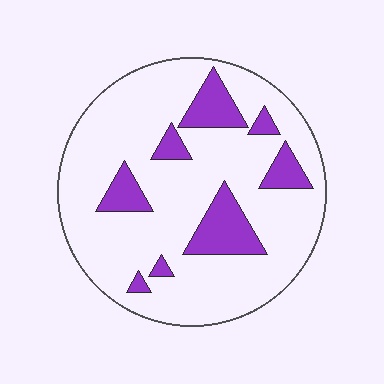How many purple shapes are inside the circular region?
8.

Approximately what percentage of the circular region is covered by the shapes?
Approximately 20%.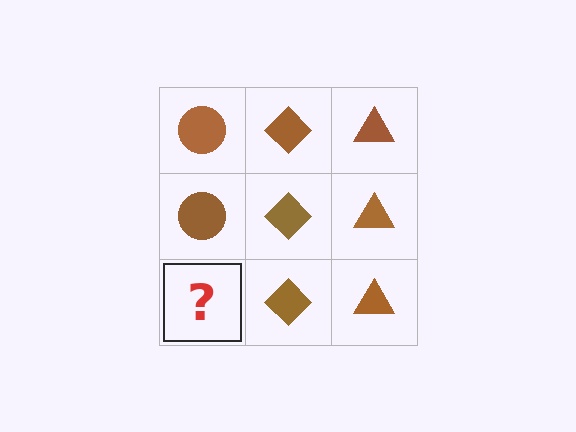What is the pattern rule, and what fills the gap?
The rule is that each column has a consistent shape. The gap should be filled with a brown circle.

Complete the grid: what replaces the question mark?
The question mark should be replaced with a brown circle.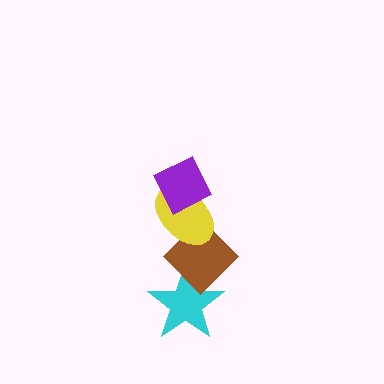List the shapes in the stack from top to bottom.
From top to bottom: the purple diamond, the yellow ellipse, the brown diamond, the cyan star.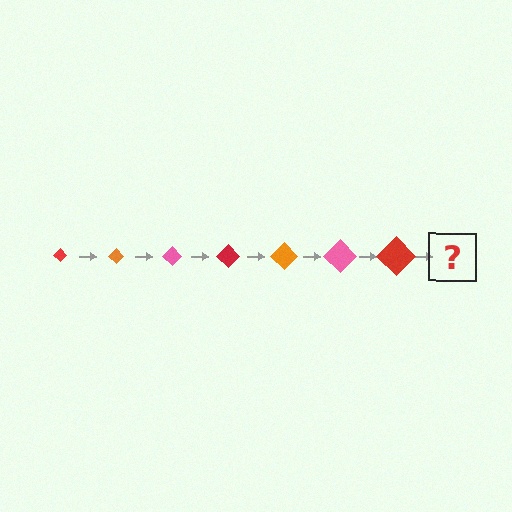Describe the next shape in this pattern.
It should be an orange diamond, larger than the previous one.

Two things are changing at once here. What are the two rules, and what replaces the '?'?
The two rules are that the diamond grows larger each step and the color cycles through red, orange, and pink. The '?' should be an orange diamond, larger than the previous one.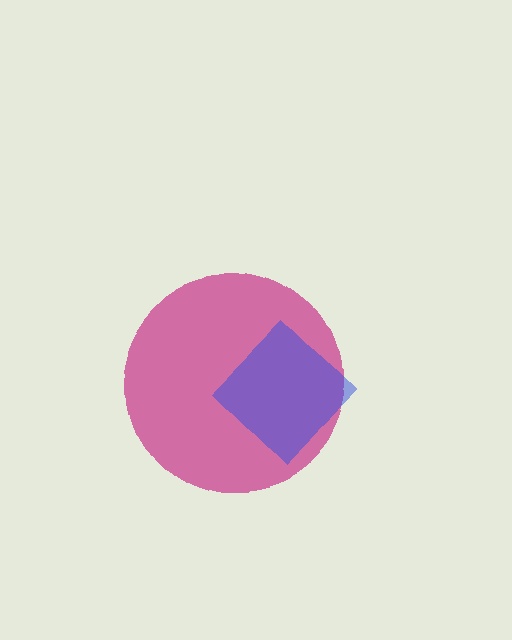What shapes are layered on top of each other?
The layered shapes are: a magenta circle, a blue diamond.